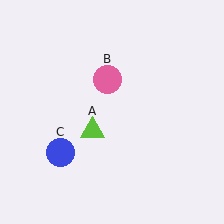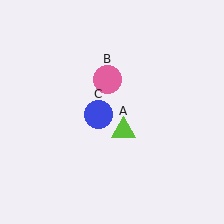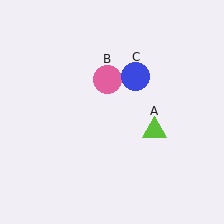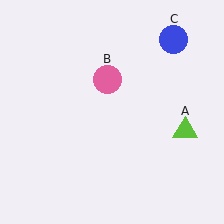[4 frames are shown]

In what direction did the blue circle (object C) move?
The blue circle (object C) moved up and to the right.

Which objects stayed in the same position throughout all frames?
Pink circle (object B) remained stationary.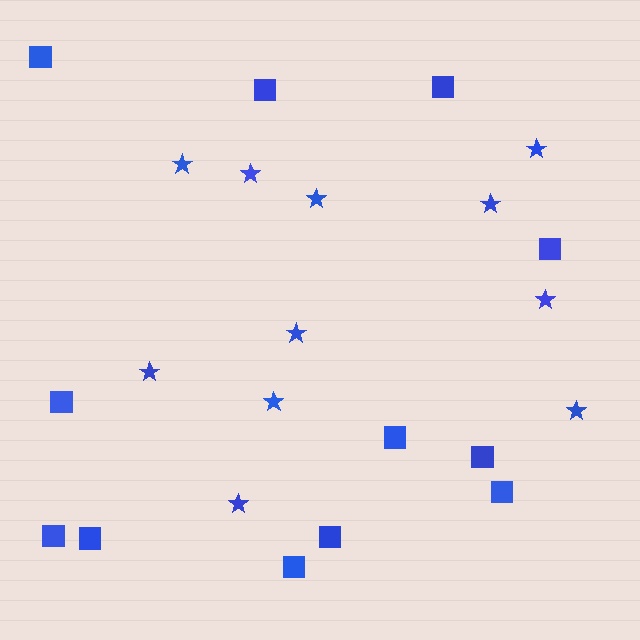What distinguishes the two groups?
There are 2 groups: one group of stars (11) and one group of squares (12).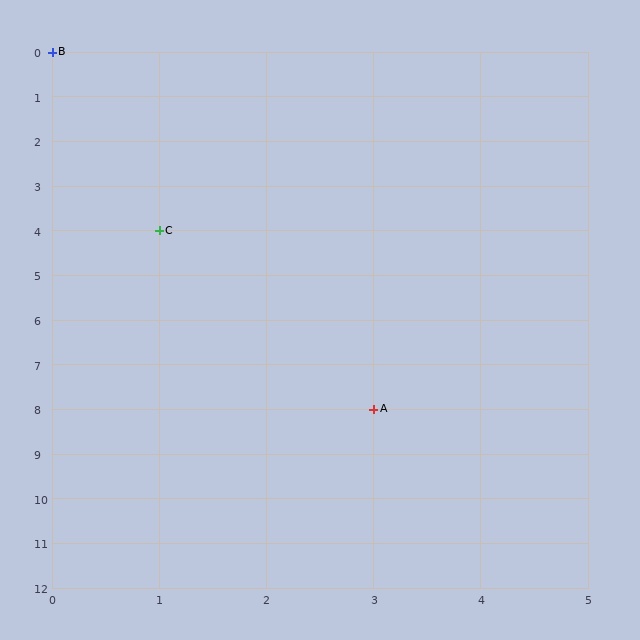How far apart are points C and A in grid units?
Points C and A are 2 columns and 4 rows apart (about 4.5 grid units diagonally).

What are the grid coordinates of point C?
Point C is at grid coordinates (1, 4).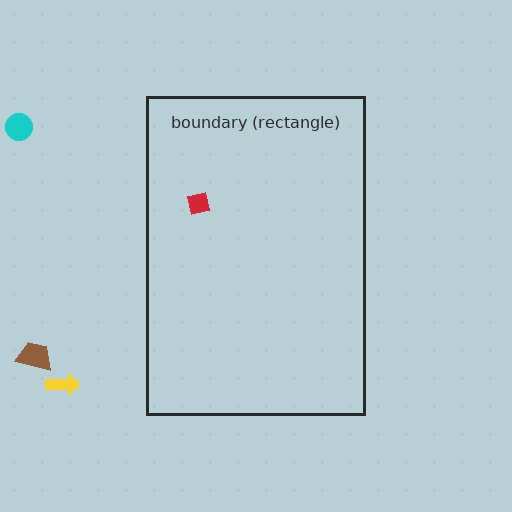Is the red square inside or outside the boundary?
Inside.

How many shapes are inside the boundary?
1 inside, 3 outside.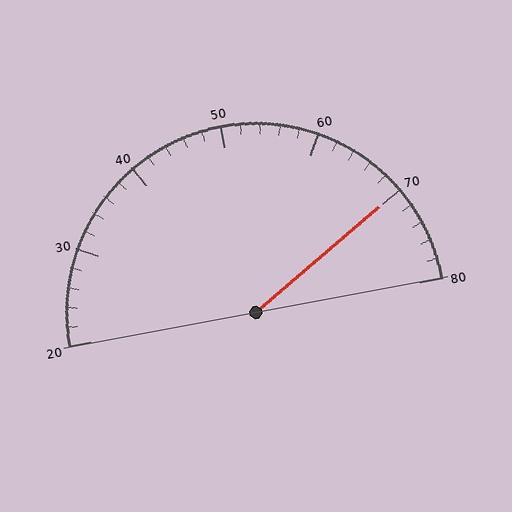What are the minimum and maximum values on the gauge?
The gauge ranges from 20 to 80.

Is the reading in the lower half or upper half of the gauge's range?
The reading is in the upper half of the range (20 to 80).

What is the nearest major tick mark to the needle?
The nearest major tick mark is 70.